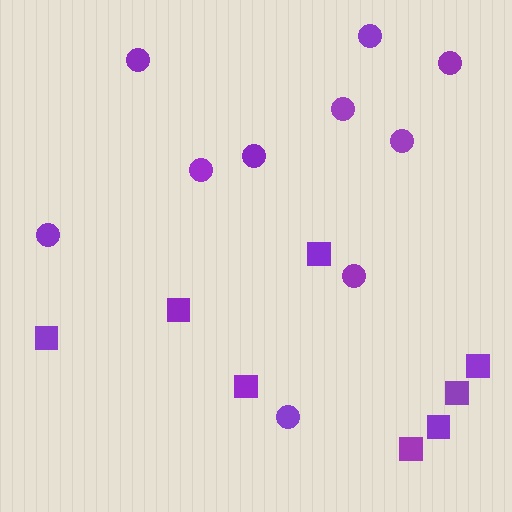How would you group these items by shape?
There are 2 groups: one group of circles (10) and one group of squares (8).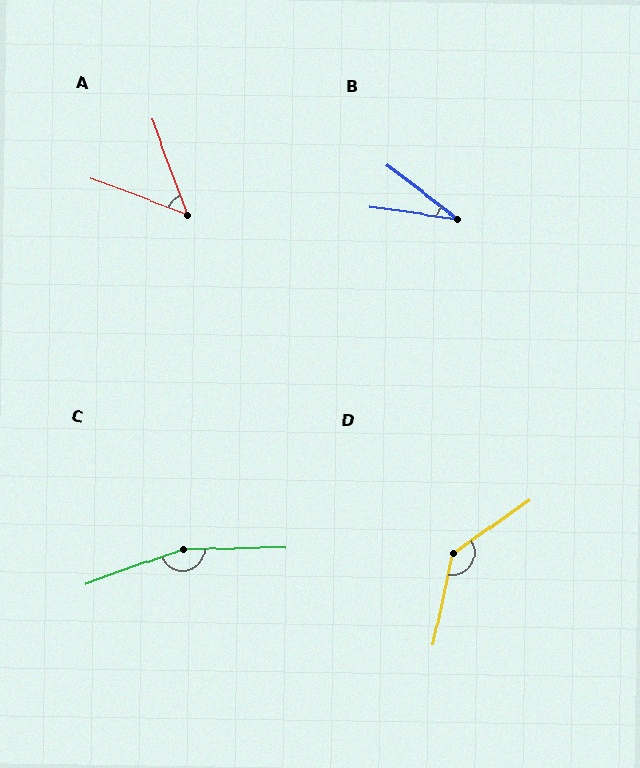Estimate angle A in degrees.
Approximately 49 degrees.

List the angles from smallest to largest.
B (29°), A (49°), D (137°), C (162°).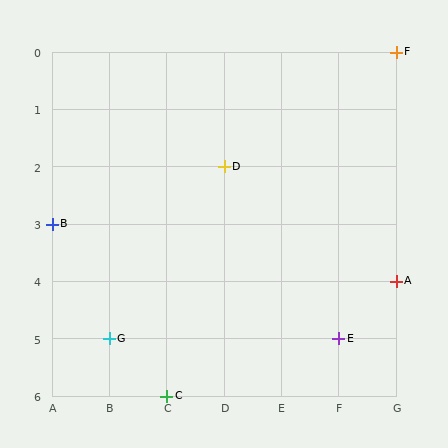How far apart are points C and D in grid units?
Points C and D are 1 column and 4 rows apart (about 4.1 grid units diagonally).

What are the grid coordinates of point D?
Point D is at grid coordinates (D, 2).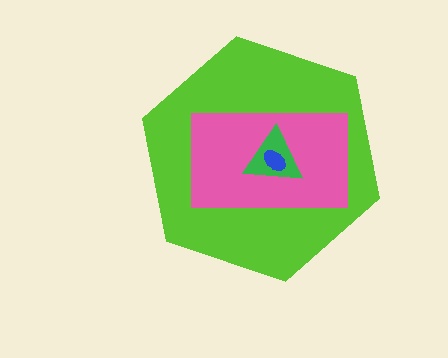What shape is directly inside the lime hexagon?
The pink rectangle.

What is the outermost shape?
The lime hexagon.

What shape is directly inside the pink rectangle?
The green triangle.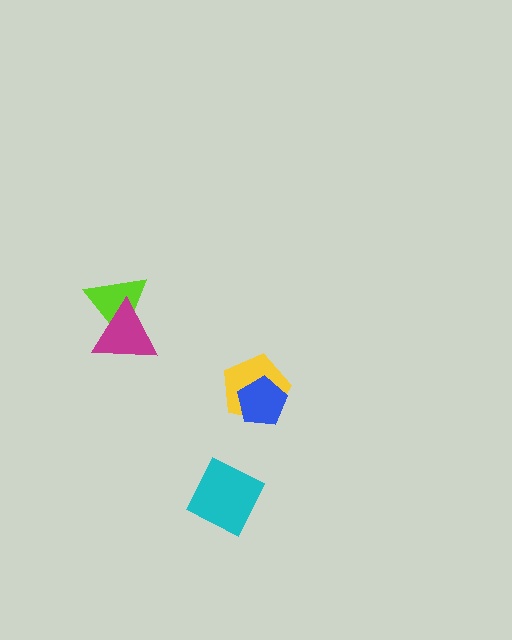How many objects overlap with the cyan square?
0 objects overlap with the cyan square.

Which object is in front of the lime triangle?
The magenta triangle is in front of the lime triangle.